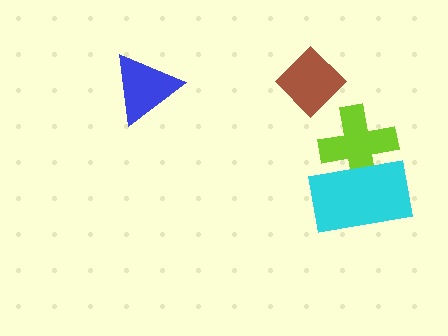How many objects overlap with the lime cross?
1 object overlaps with the lime cross.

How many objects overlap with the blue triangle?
0 objects overlap with the blue triangle.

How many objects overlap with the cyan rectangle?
1 object overlaps with the cyan rectangle.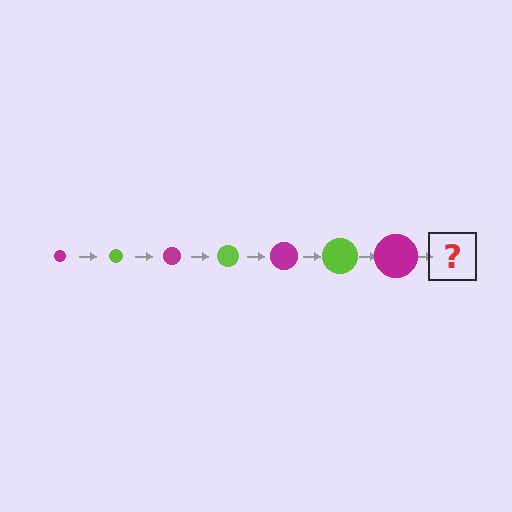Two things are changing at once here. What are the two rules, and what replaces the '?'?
The two rules are that the circle grows larger each step and the color cycles through magenta and lime. The '?' should be a lime circle, larger than the previous one.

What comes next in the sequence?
The next element should be a lime circle, larger than the previous one.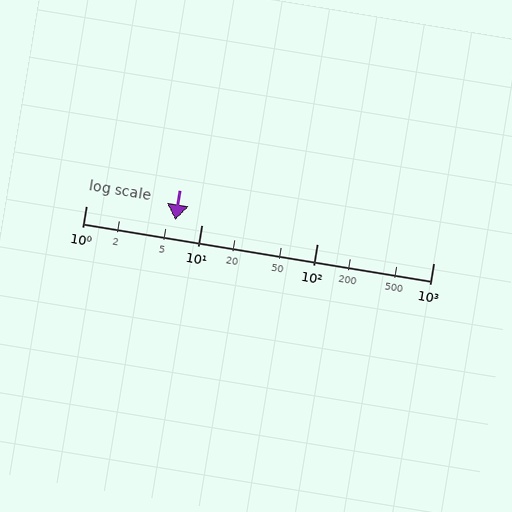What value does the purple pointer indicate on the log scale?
The pointer indicates approximately 5.9.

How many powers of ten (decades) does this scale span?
The scale spans 3 decades, from 1 to 1000.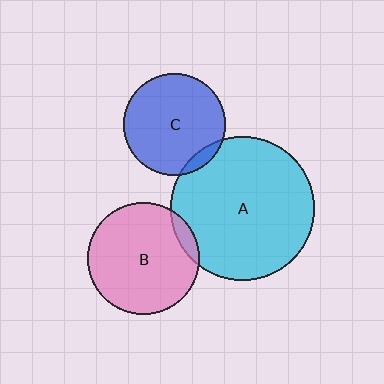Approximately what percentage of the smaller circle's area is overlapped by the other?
Approximately 5%.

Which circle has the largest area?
Circle A (cyan).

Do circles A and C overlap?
Yes.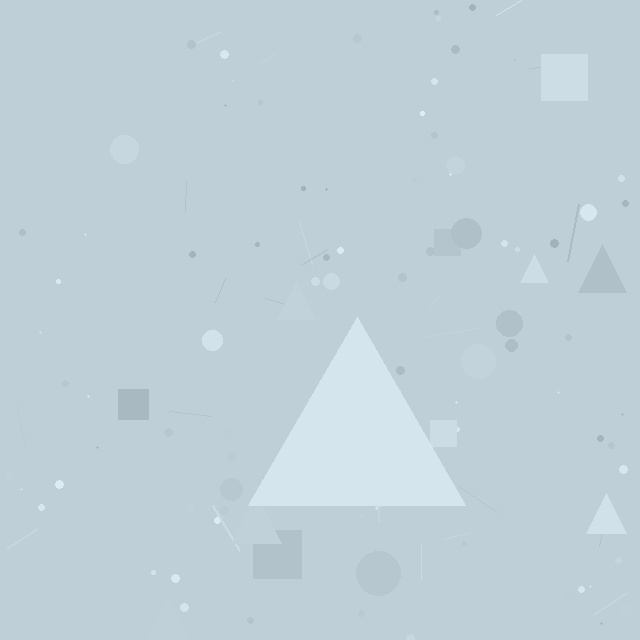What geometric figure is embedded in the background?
A triangle is embedded in the background.